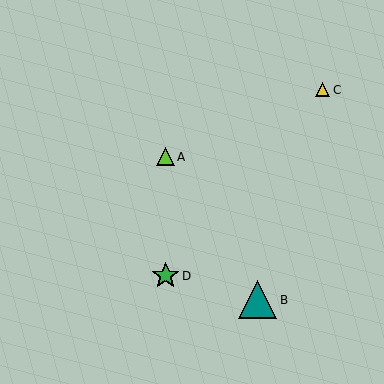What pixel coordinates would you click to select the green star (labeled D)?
Click at (166, 276) to select the green star D.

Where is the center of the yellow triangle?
The center of the yellow triangle is at (323, 90).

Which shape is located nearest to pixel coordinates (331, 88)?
The yellow triangle (labeled C) at (323, 90) is nearest to that location.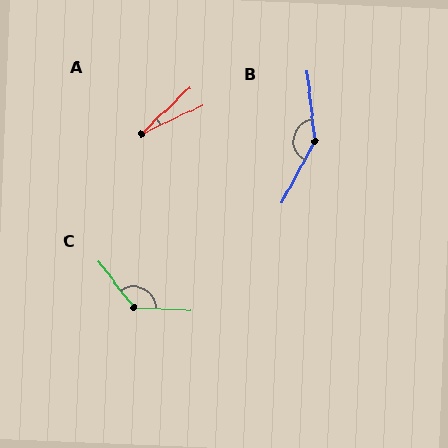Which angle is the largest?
B, at approximately 146 degrees.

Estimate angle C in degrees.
Approximately 128 degrees.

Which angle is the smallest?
A, at approximately 18 degrees.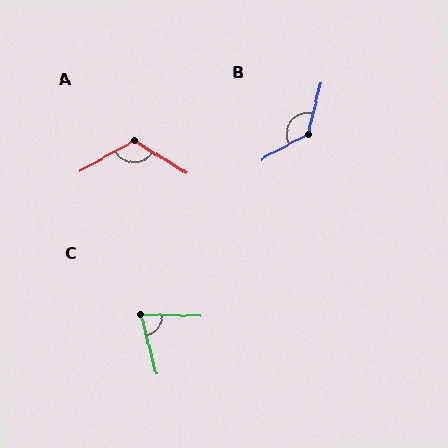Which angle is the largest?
B, at approximately 133 degrees.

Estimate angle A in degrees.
Approximately 119 degrees.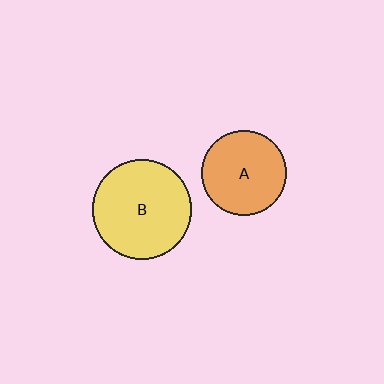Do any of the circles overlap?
No, none of the circles overlap.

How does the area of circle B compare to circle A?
Approximately 1.4 times.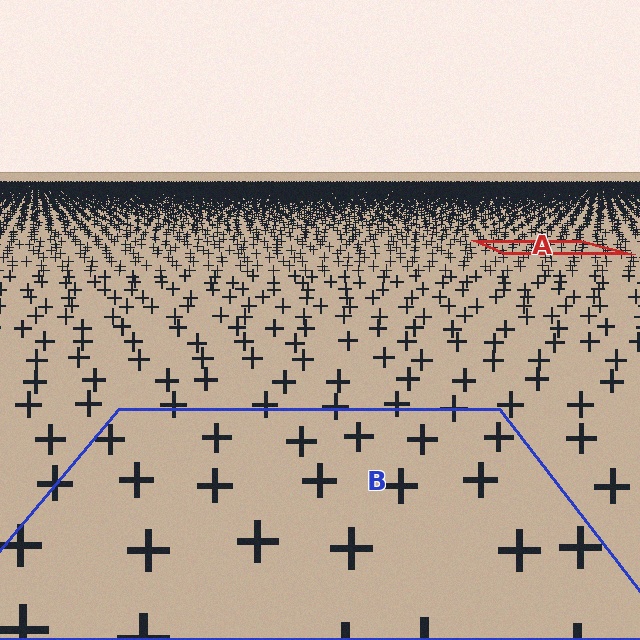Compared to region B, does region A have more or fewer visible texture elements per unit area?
Region A has more texture elements per unit area — they are packed more densely because it is farther away.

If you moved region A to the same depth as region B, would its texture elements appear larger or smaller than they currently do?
They would appear larger. At a closer depth, the same texture elements are projected at a bigger on-screen size.